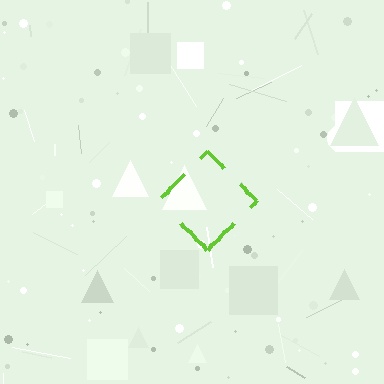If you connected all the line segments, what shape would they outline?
They would outline a diamond.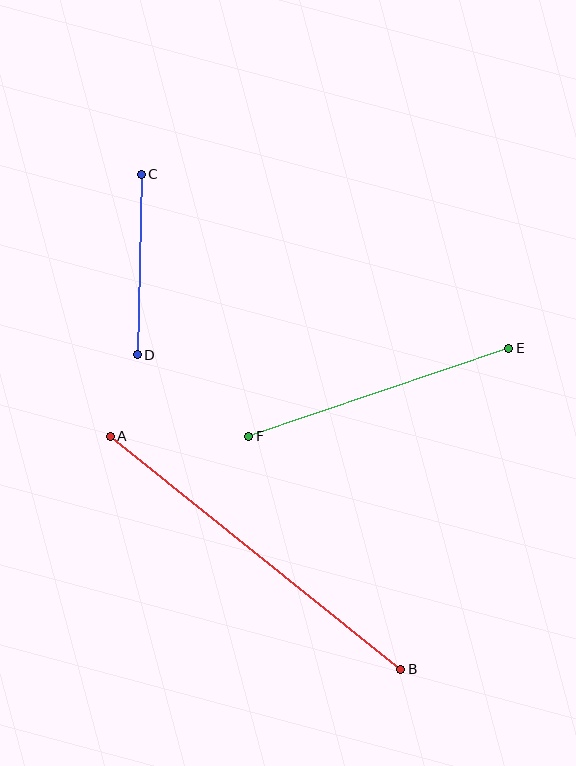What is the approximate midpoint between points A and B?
The midpoint is at approximately (256, 553) pixels.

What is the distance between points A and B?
The distance is approximately 373 pixels.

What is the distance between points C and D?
The distance is approximately 181 pixels.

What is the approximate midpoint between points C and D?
The midpoint is at approximately (139, 265) pixels.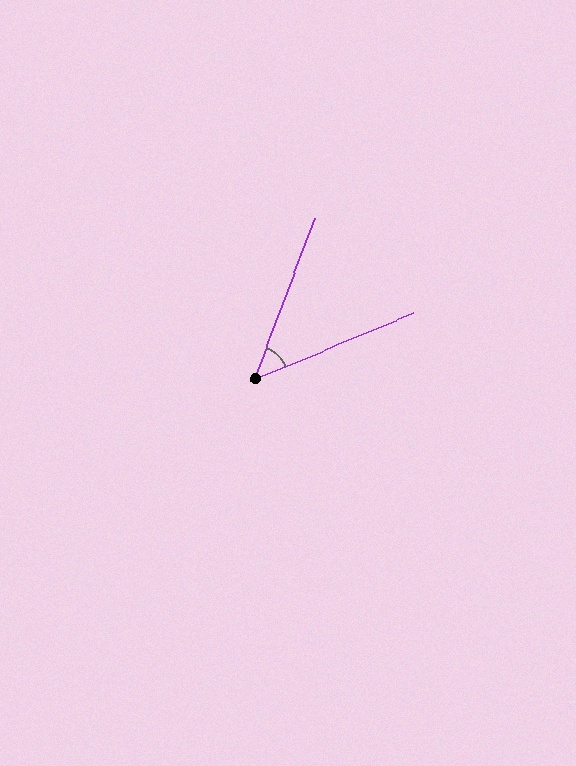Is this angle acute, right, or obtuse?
It is acute.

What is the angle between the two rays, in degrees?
Approximately 47 degrees.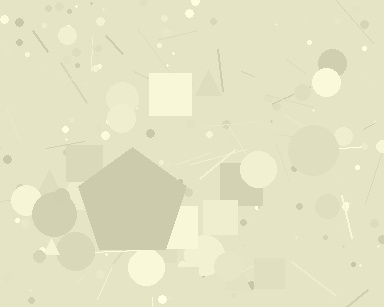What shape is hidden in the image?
A pentagon is hidden in the image.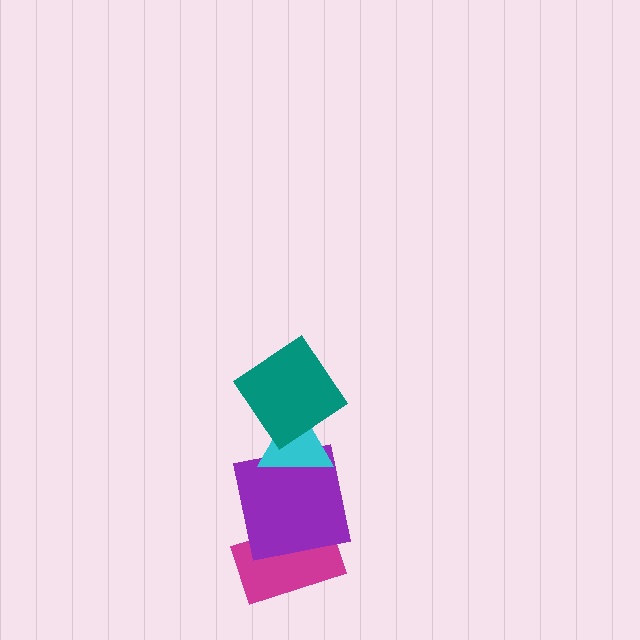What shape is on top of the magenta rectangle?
The purple square is on top of the magenta rectangle.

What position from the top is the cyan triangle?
The cyan triangle is 2nd from the top.